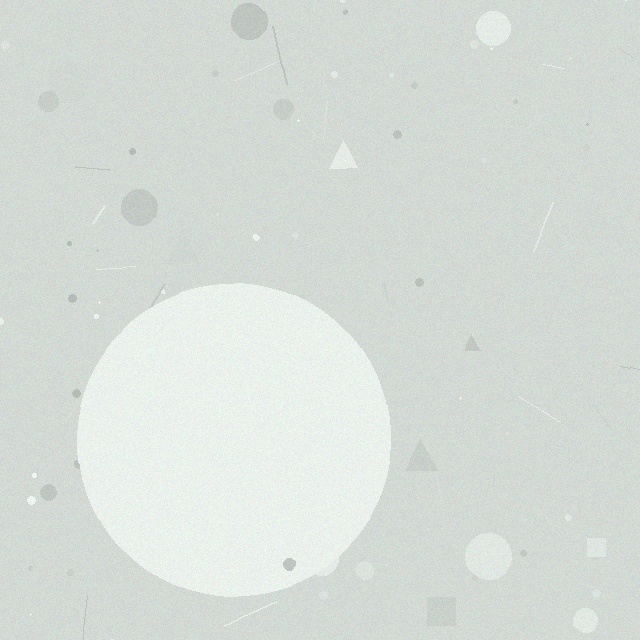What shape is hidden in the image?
A circle is hidden in the image.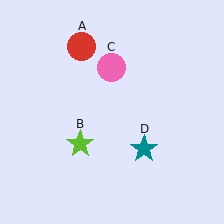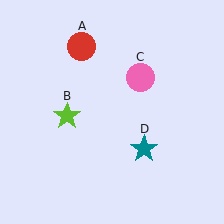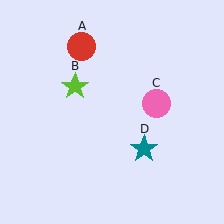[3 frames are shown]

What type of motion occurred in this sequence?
The lime star (object B), pink circle (object C) rotated clockwise around the center of the scene.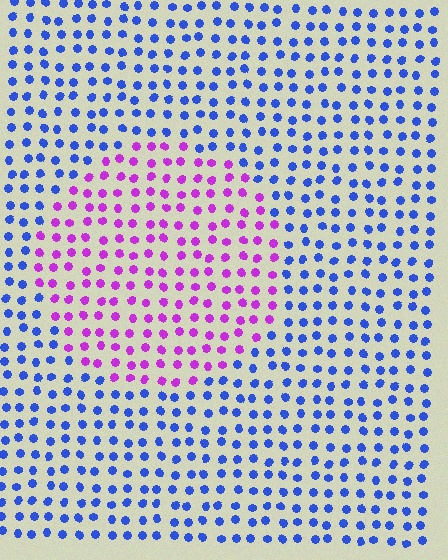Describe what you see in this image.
The image is filled with small blue elements in a uniform arrangement. A circle-shaped region is visible where the elements are tinted to a slightly different hue, forming a subtle color boundary.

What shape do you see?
I see a circle.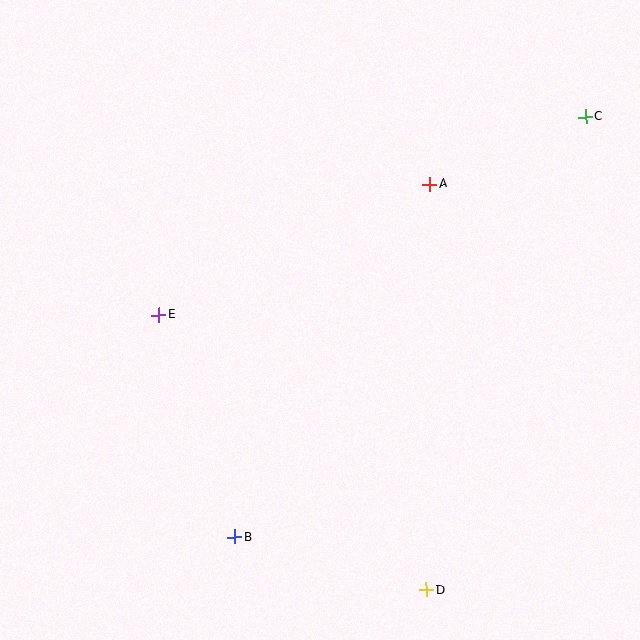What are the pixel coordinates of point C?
Point C is at (586, 117).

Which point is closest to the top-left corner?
Point E is closest to the top-left corner.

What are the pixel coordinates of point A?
Point A is at (430, 184).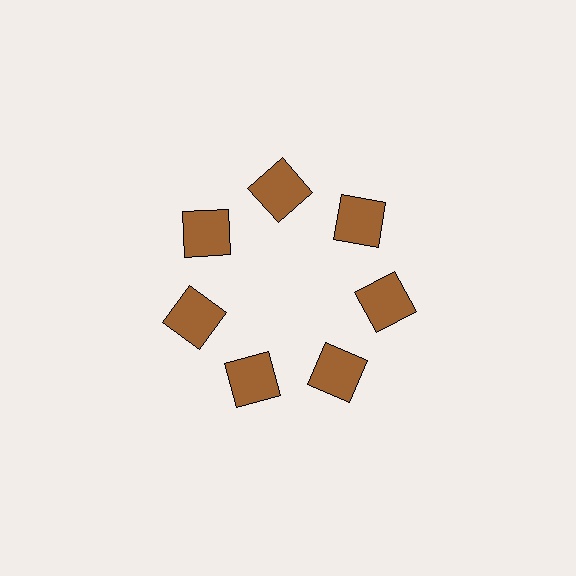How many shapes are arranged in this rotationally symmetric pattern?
There are 7 shapes, arranged in 7 groups of 1.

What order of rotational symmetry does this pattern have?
This pattern has 7-fold rotational symmetry.